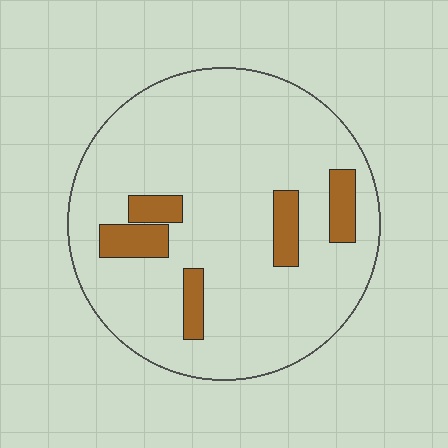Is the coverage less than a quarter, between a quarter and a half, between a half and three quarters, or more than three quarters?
Less than a quarter.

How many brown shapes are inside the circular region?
5.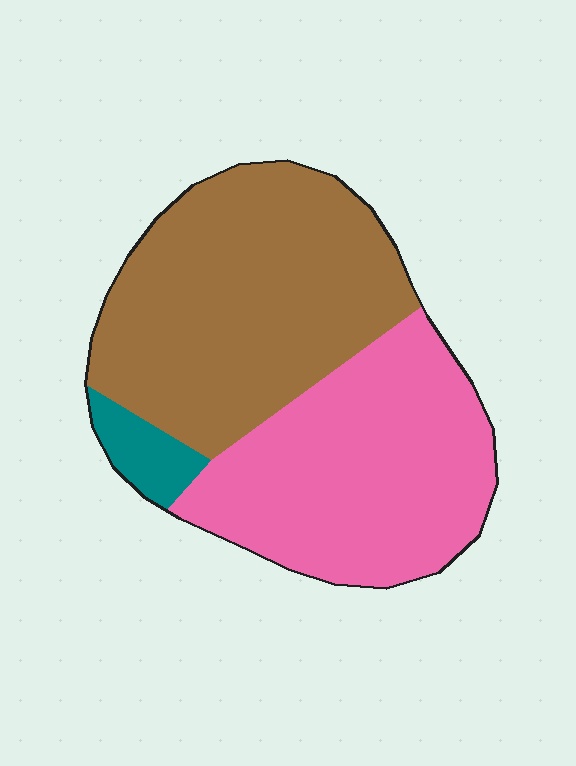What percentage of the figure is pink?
Pink takes up about two fifths (2/5) of the figure.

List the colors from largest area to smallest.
From largest to smallest: brown, pink, teal.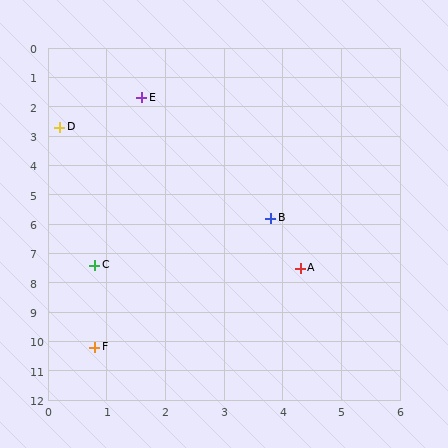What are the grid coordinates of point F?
Point F is at approximately (0.8, 10.2).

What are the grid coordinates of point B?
Point B is at approximately (3.8, 5.8).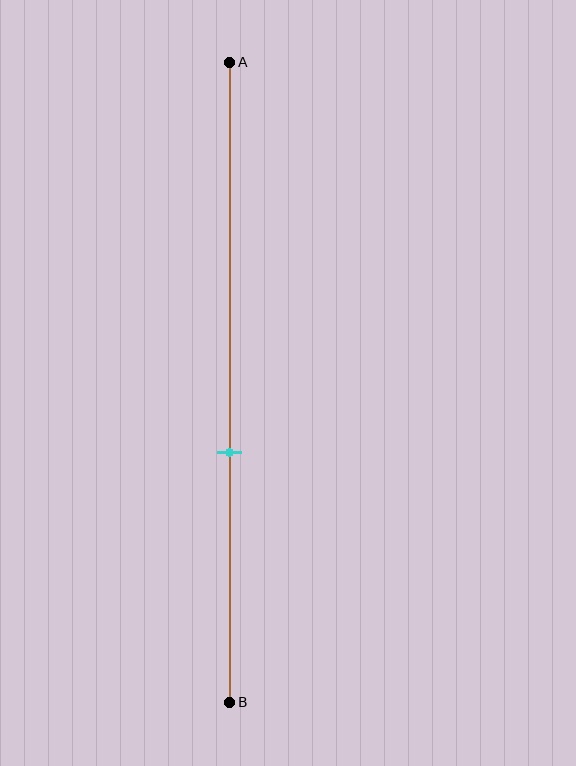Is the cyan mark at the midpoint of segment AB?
No, the mark is at about 60% from A, not at the 50% midpoint.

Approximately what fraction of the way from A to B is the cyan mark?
The cyan mark is approximately 60% of the way from A to B.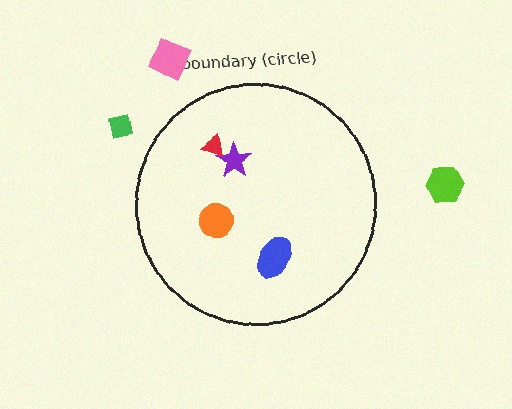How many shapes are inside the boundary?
4 inside, 3 outside.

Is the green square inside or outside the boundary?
Outside.